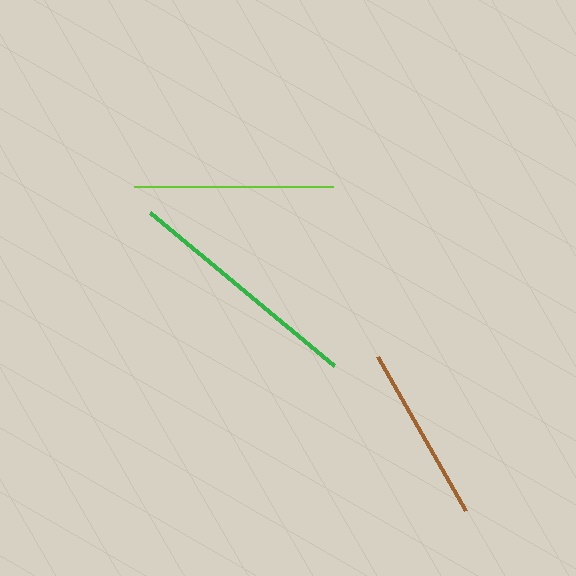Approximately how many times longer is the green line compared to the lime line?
The green line is approximately 1.2 times the length of the lime line.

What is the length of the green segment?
The green segment is approximately 239 pixels long.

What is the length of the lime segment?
The lime segment is approximately 199 pixels long.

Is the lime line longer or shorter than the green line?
The green line is longer than the lime line.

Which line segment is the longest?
The green line is the longest at approximately 239 pixels.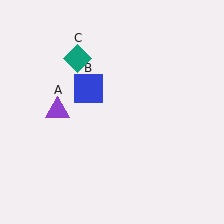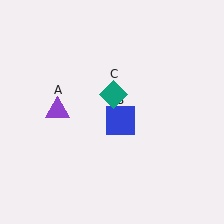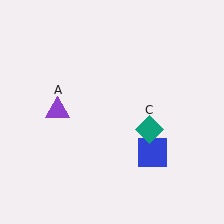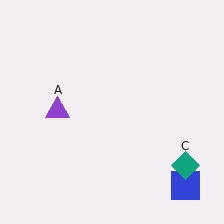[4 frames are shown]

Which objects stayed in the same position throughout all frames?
Purple triangle (object A) remained stationary.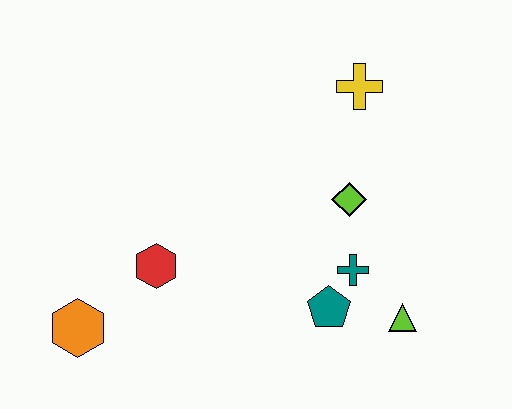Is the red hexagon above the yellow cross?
No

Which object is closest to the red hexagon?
The orange hexagon is closest to the red hexagon.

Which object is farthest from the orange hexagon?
The yellow cross is farthest from the orange hexagon.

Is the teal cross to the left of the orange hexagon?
No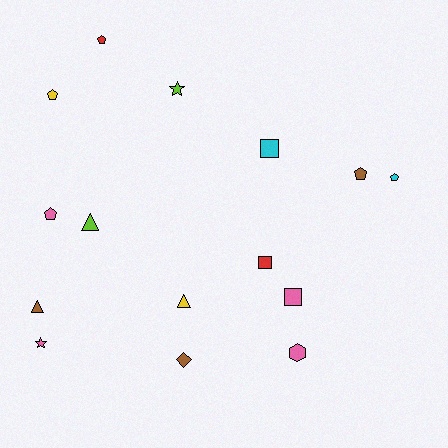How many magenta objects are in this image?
There are no magenta objects.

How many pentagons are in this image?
There are 5 pentagons.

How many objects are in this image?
There are 15 objects.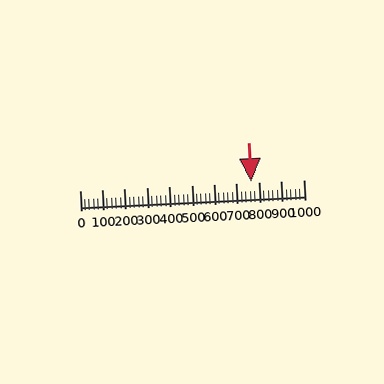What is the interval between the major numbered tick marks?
The major tick marks are spaced 100 units apart.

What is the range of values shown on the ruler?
The ruler shows values from 0 to 1000.